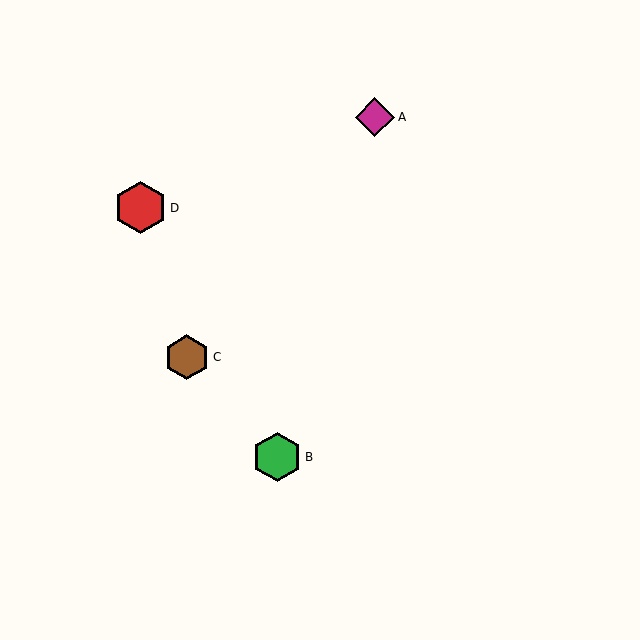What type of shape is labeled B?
Shape B is a green hexagon.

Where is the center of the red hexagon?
The center of the red hexagon is at (140, 208).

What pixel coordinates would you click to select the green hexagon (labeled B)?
Click at (277, 457) to select the green hexagon B.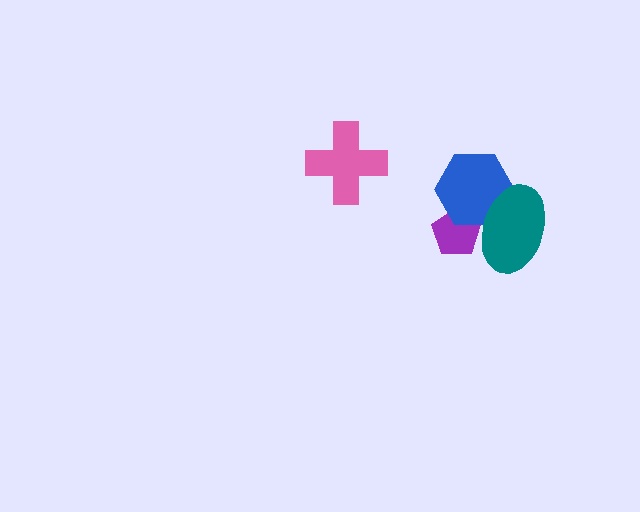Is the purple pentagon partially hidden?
Yes, it is partially covered by another shape.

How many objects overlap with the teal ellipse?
2 objects overlap with the teal ellipse.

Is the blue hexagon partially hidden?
Yes, it is partially covered by another shape.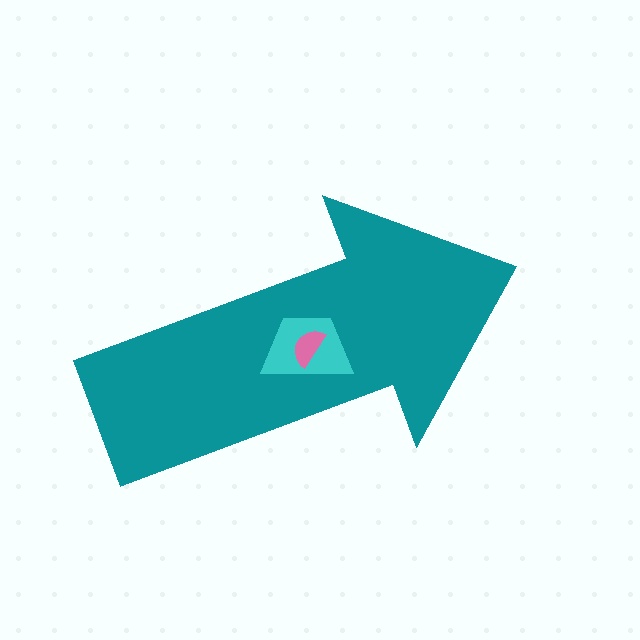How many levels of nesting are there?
3.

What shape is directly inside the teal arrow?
The cyan trapezoid.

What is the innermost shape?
The pink semicircle.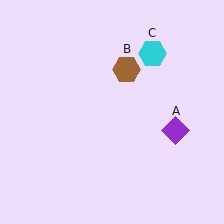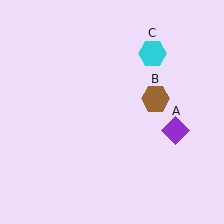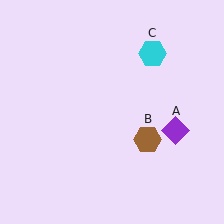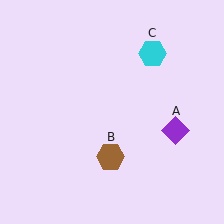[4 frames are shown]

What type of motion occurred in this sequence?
The brown hexagon (object B) rotated clockwise around the center of the scene.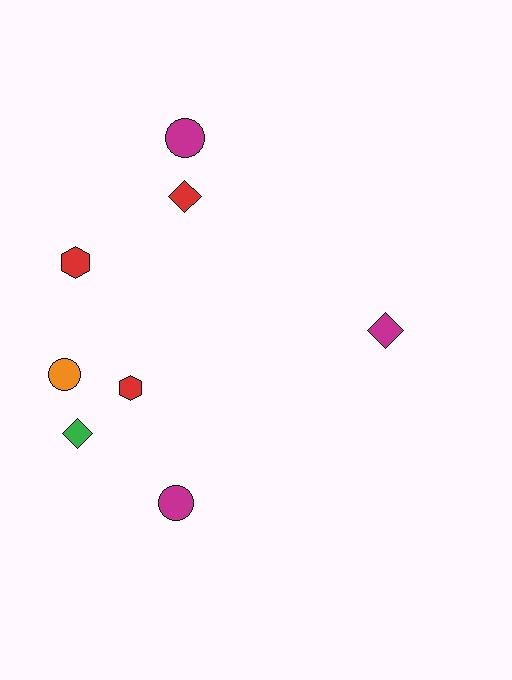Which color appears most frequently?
Magenta, with 3 objects.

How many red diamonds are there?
There is 1 red diamond.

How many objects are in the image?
There are 8 objects.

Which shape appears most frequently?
Diamond, with 3 objects.